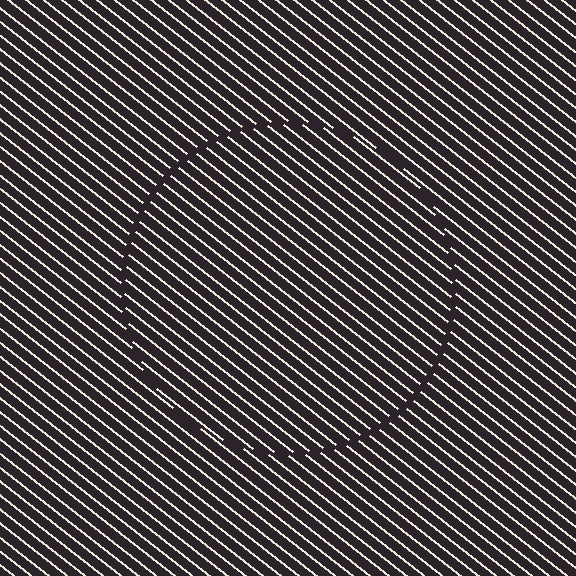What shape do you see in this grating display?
An illusory circle. The interior of the shape contains the same grating, shifted by half a period — the contour is defined by the phase discontinuity where line-ends from the inner and outer gratings abut.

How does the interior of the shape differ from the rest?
The interior of the shape contains the same grating, shifted by half a period — the contour is defined by the phase discontinuity where line-ends from the inner and outer gratings abut.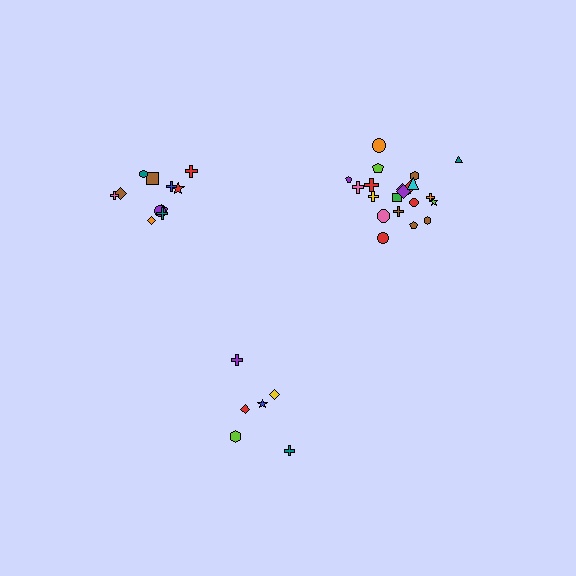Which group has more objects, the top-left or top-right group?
The top-right group.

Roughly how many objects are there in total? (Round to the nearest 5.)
Roughly 40 objects in total.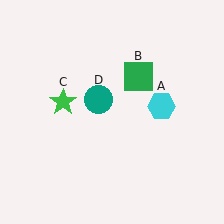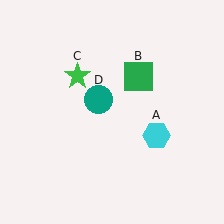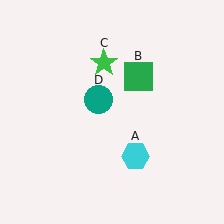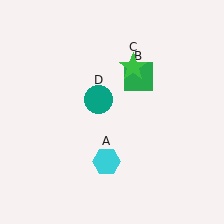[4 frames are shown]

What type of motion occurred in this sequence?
The cyan hexagon (object A), green star (object C) rotated clockwise around the center of the scene.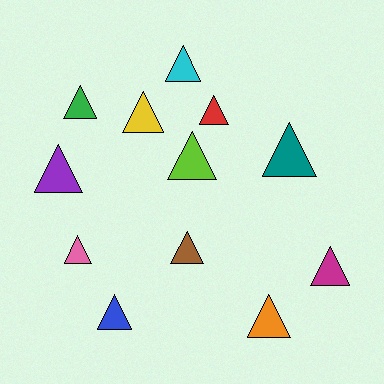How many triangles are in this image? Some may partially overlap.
There are 12 triangles.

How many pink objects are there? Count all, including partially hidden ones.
There is 1 pink object.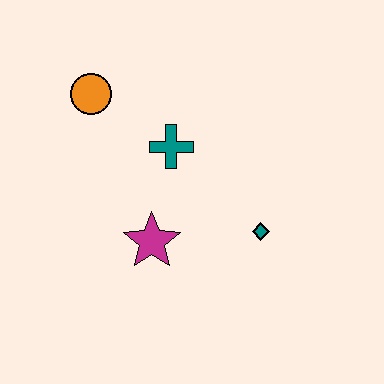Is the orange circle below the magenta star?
No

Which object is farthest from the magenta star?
The orange circle is farthest from the magenta star.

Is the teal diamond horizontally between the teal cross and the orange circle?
No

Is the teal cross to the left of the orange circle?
No